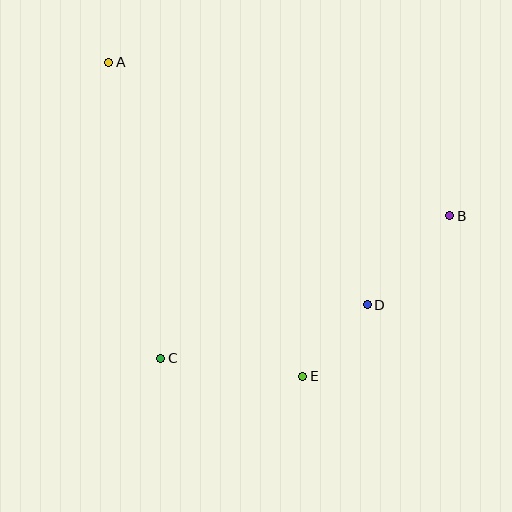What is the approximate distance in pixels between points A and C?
The distance between A and C is approximately 300 pixels.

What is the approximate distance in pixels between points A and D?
The distance between A and D is approximately 354 pixels.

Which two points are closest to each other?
Points D and E are closest to each other.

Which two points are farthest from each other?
Points A and B are farthest from each other.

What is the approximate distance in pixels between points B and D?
The distance between B and D is approximately 122 pixels.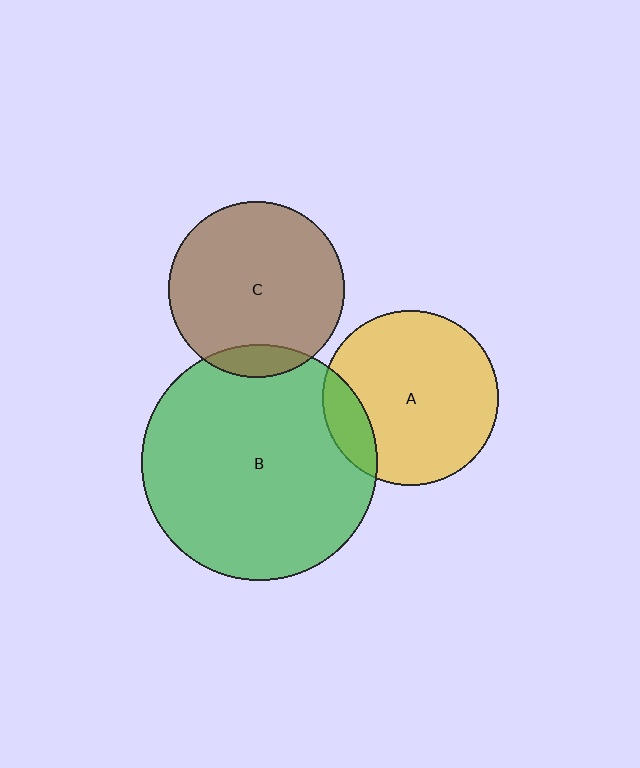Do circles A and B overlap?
Yes.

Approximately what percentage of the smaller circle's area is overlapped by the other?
Approximately 15%.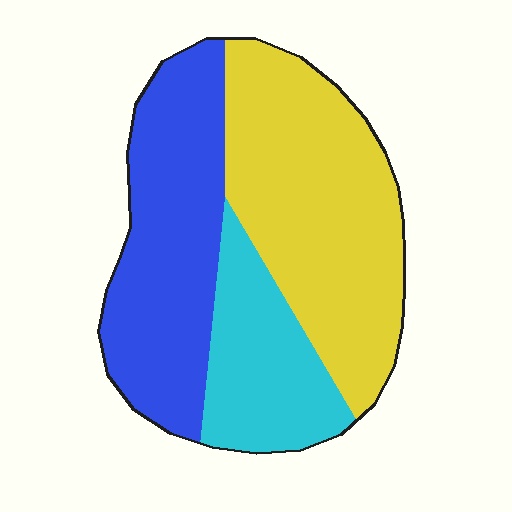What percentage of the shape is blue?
Blue takes up about one third (1/3) of the shape.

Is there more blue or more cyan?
Blue.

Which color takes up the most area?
Yellow, at roughly 45%.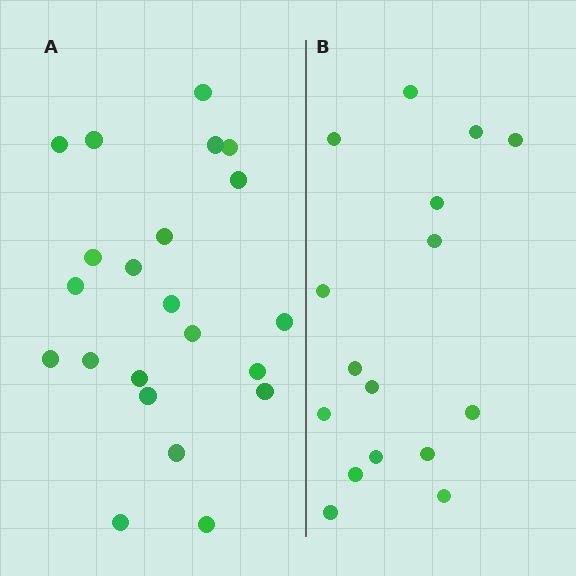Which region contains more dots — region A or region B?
Region A (the left region) has more dots.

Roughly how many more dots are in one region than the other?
Region A has about 6 more dots than region B.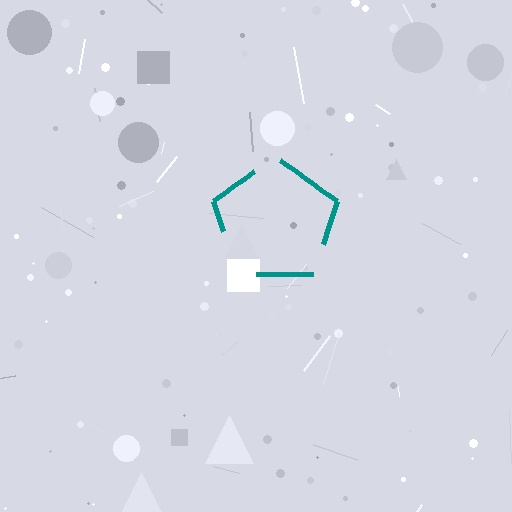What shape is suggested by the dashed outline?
The dashed outline suggests a pentagon.